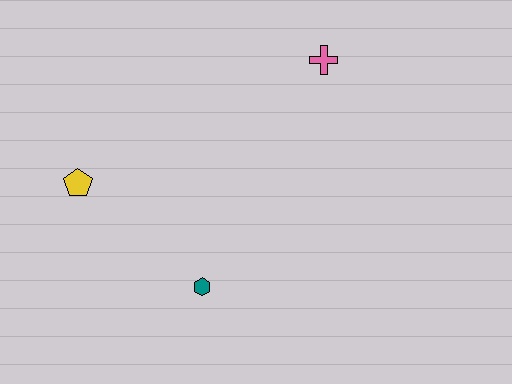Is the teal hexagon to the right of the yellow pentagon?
Yes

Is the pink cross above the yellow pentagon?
Yes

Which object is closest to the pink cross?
The teal hexagon is closest to the pink cross.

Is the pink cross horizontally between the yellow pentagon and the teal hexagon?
No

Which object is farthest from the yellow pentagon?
The pink cross is farthest from the yellow pentagon.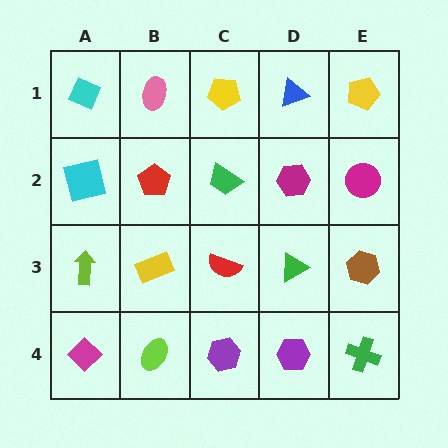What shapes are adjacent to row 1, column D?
A magenta hexagon (row 2, column D), a yellow pentagon (row 1, column C), a yellow pentagon (row 1, column E).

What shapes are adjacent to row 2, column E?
A yellow pentagon (row 1, column E), a brown hexagon (row 3, column E), a magenta hexagon (row 2, column D).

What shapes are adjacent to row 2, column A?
A cyan diamond (row 1, column A), a lime arrow (row 3, column A), a red pentagon (row 2, column B).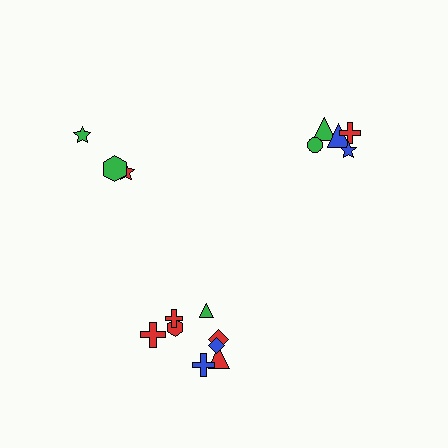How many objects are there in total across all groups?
There are 16 objects.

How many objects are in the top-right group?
There are 5 objects.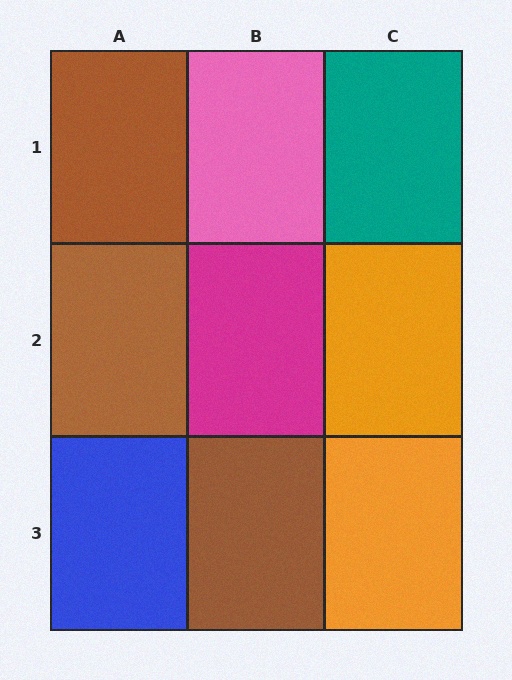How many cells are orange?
2 cells are orange.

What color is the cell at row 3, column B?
Brown.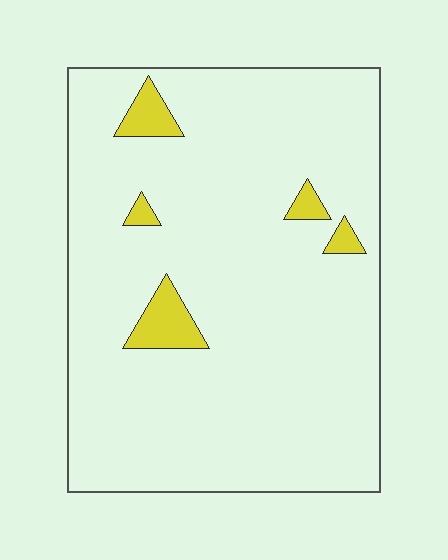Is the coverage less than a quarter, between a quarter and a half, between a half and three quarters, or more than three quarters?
Less than a quarter.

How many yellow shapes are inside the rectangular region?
5.